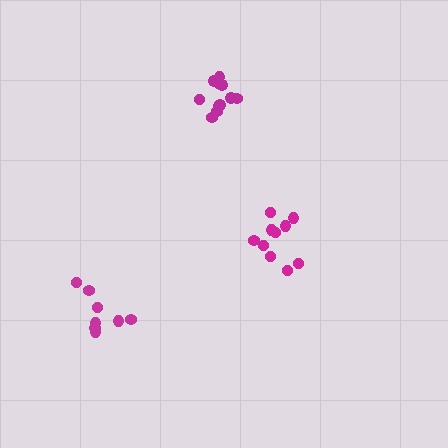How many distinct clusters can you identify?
There are 3 distinct clusters.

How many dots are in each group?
Group 1: 8 dots, Group 2: 10 dots, Group 3: 11 dots (29 total).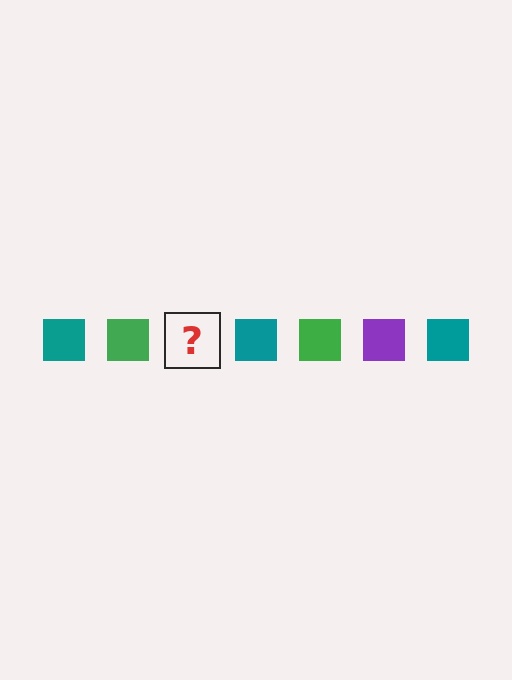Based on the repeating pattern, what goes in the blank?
The blank should be a purple square.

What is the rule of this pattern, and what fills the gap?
The rule is that the pattern cycles through teal, green, purple squares. The gap should be filled with a purple square.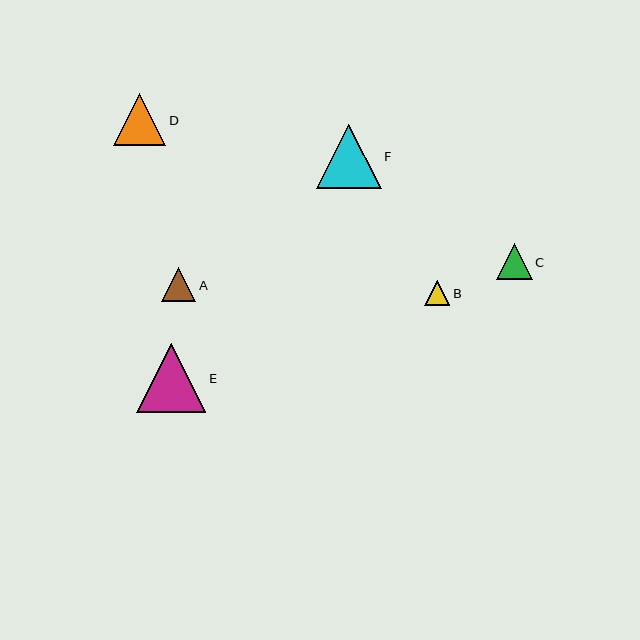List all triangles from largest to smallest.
From largest to smallest: E, F, D, C, A, B.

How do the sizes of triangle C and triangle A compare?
Triangle C and triangle A are approximately the same size.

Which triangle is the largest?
Triangle E is the largest with a size of approximately 69 pixels.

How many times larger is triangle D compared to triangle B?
Triangle D is approximately 2.1 times the size of triangle B.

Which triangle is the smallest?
Triangle B is the smallest with a size of approximately 25 pixels.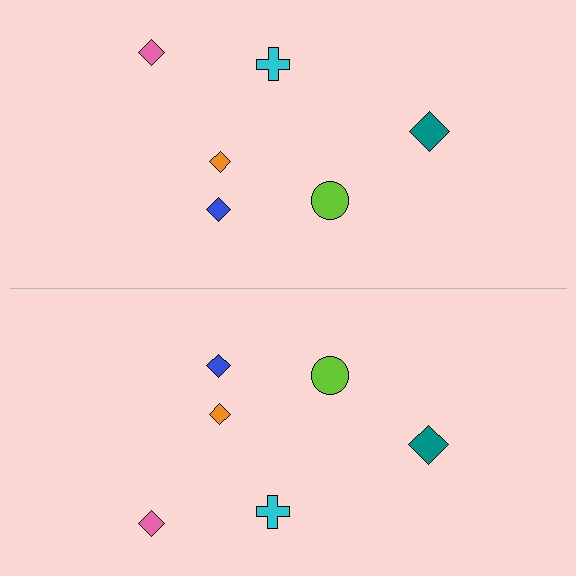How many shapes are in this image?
There are 12 shapes in this image.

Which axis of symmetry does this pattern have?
The pattern has a horizontal axis of symmetry running through the center of the image.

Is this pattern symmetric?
Yes, this pattern has bilateral (reflection) symmetry.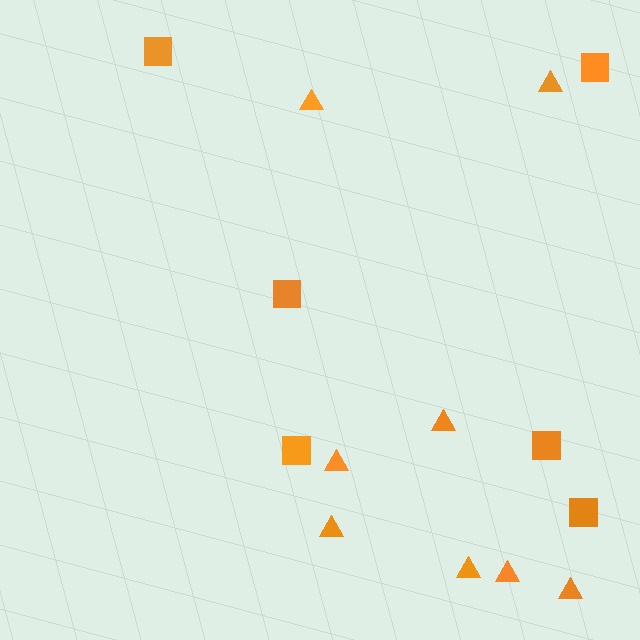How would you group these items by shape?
There are 2 groups: one group of squares (6) and one group of triangles (8).